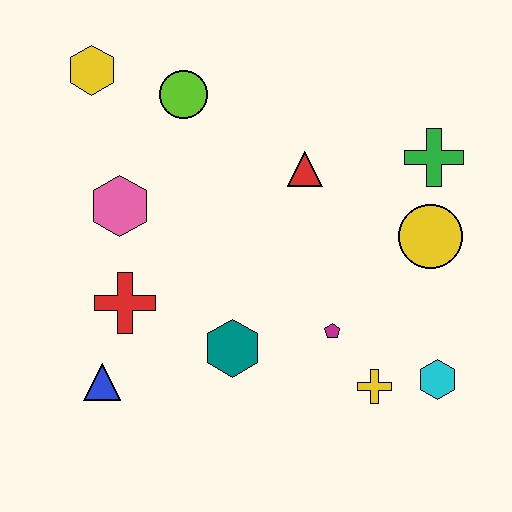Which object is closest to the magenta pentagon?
The yellow cross is closest to the magenta pentagon.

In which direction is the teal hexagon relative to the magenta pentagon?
The teal hexagon is to the left of the magenta pentagon.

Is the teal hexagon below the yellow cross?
No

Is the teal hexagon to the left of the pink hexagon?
No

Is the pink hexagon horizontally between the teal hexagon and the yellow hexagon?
Yes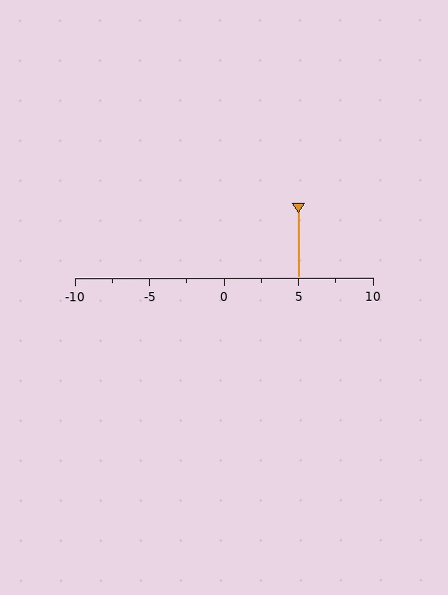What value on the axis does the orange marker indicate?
The marker indicates approximately 5.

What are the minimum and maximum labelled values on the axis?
The axis runs from -10 to 10.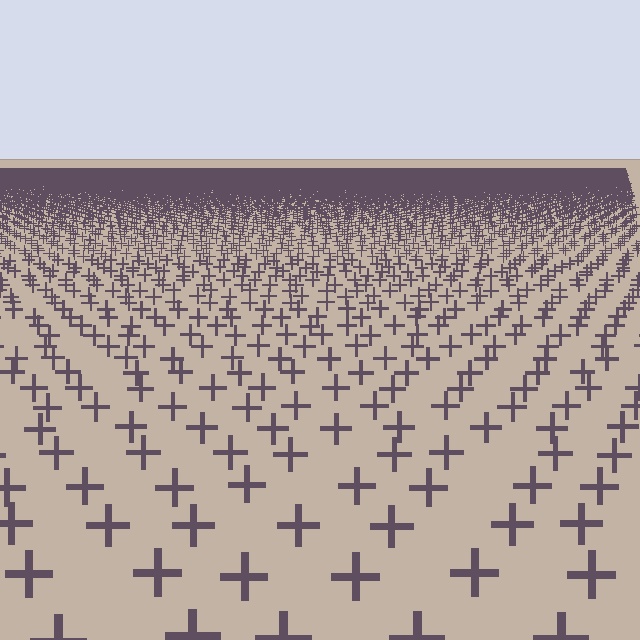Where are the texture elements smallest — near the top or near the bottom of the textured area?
Near the top.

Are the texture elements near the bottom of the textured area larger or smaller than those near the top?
Larger. Near the bottom, elements are closer to the viewer and appear at a bigger on-screen size.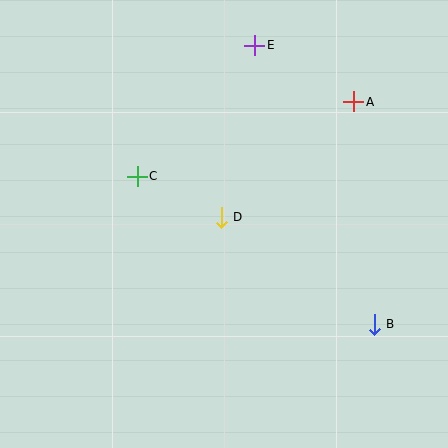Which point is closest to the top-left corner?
Point C is closest to the top-left corner.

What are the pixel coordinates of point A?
Point A is at (354, 102).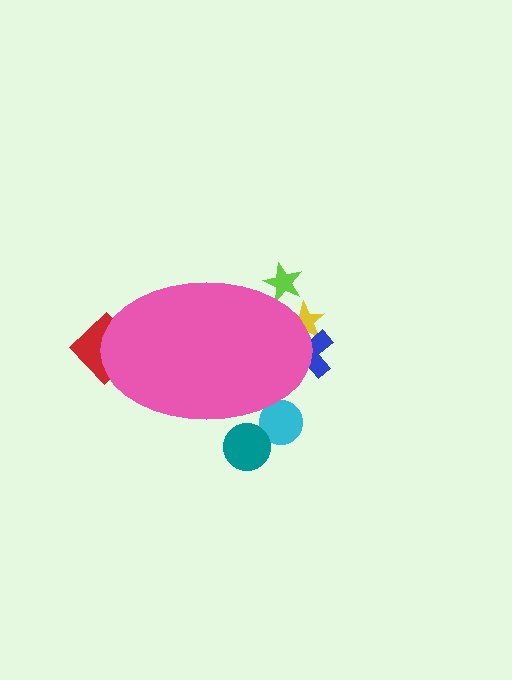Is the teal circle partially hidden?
Yes, the teal circle is partially hidden behind the pink ellipse.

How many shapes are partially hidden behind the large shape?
6 shapes are partially hidden.